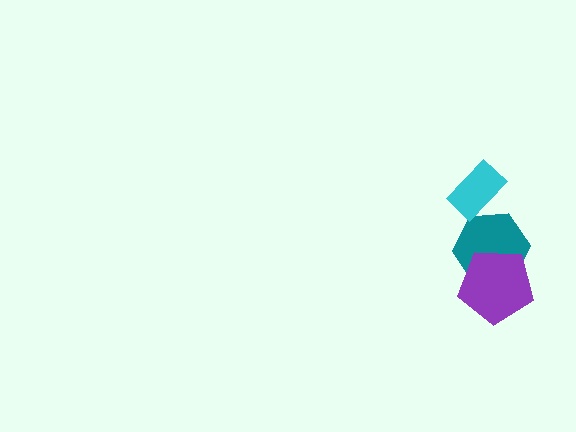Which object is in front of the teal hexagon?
The purple pentagon is in front of the teal hexagon.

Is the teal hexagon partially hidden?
Yes, it is partially covered by another shape.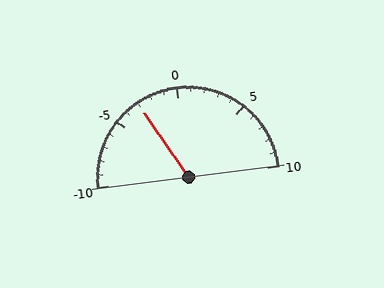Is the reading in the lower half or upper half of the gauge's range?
The reading is in the lower half of the range (-10 to 10).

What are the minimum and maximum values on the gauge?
The gauge ranges from -10 to 10.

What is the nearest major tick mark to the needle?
The nearest major tick mark is -5.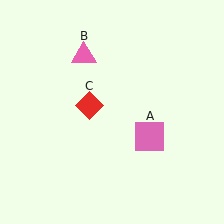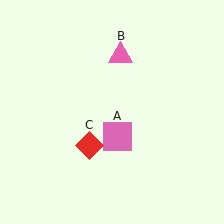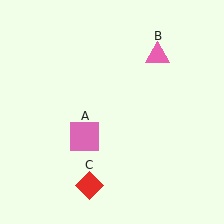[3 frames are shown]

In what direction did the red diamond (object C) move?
The red diamond (object C) moved down.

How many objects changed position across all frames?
3 objects changed position: pink square (object A), pink triangle (object B), red diamond (object C).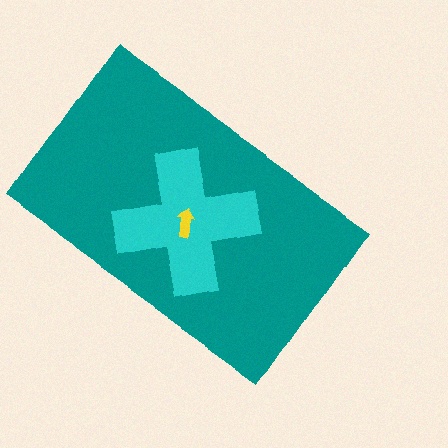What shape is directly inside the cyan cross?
The yellow arrow.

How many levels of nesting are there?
3.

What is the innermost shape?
The yellow arrow.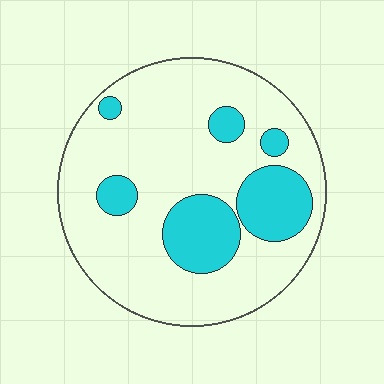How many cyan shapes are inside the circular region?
6.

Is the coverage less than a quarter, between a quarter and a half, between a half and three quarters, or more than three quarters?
Less than a quarter.